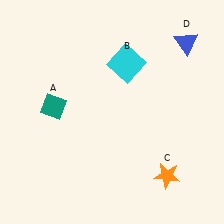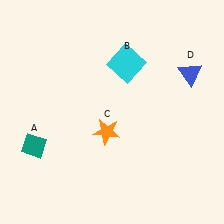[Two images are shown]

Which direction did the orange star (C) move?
The orange star (C) moved left.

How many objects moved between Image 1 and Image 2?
3 objects moved between the two images.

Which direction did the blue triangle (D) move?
The blue triangle (D) moved down.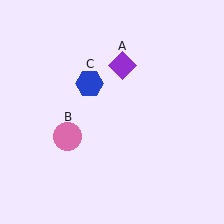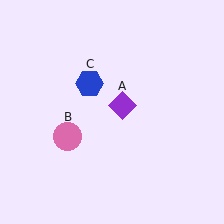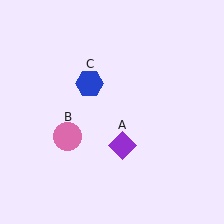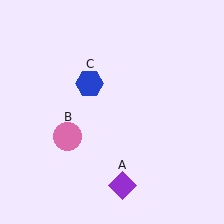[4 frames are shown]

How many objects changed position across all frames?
1 object changed position: purple diamond (object A).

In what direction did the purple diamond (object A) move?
The purple diamond (object A) moved down.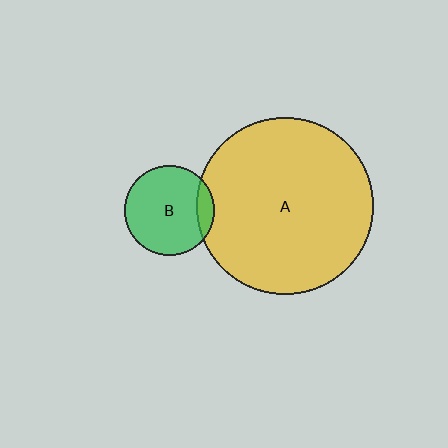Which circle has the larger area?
Circle A (yellow).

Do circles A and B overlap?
Yes.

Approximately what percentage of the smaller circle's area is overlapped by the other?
Approximately 10%.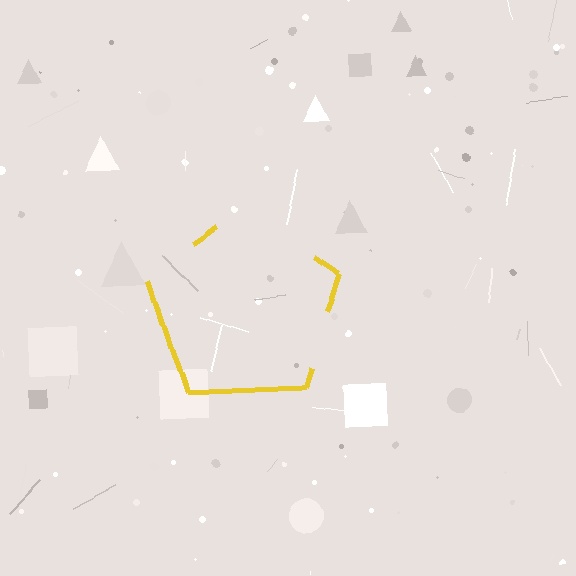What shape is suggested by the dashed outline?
The dashed outline suggests a pentagon.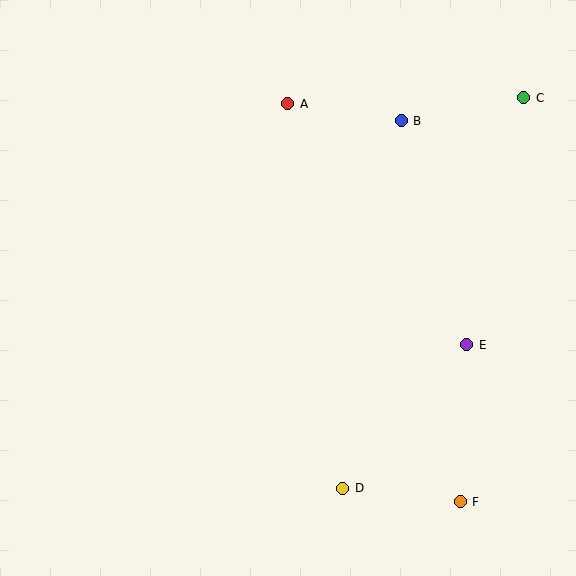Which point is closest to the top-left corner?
Point A is closest to the top-left corner.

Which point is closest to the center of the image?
Point A at (288, 104) is closest to the center.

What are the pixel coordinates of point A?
Point A is at (288, 104).